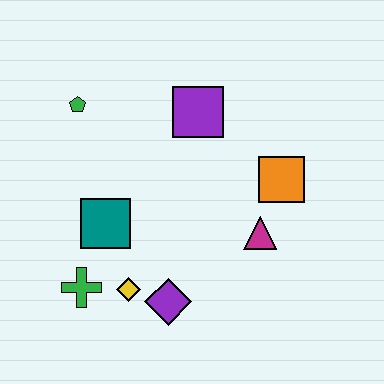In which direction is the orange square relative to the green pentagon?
The orange square is to the right of the green pentagon.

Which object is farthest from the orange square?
The green cross is farthest from the orange square.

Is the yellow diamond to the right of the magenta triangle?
No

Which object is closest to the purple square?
The orange square is closest to the purple square.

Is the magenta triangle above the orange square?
No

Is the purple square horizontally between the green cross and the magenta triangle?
Yes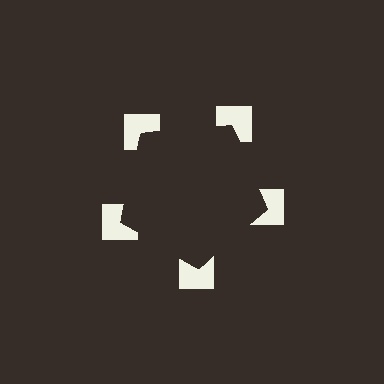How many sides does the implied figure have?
5 sides.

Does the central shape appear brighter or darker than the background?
It typically appears slightly darker than the background, even though no actual brightness change is drawn.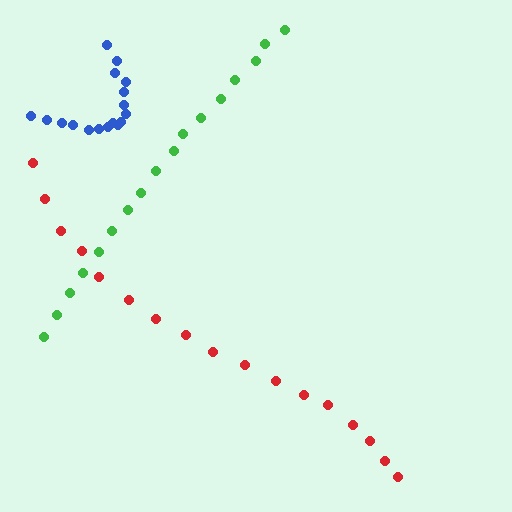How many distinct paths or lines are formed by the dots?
There are 3 distinct paths.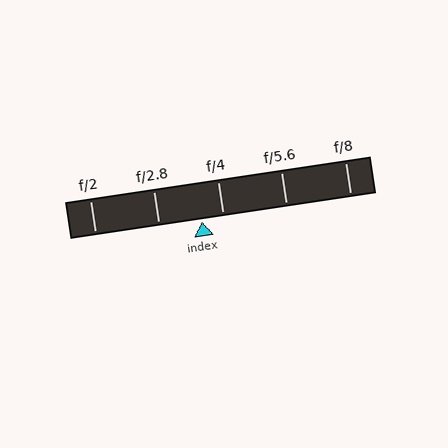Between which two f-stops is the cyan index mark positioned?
The index mark is between f/2.8 and f/4.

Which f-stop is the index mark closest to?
The index mark is closest to f/4.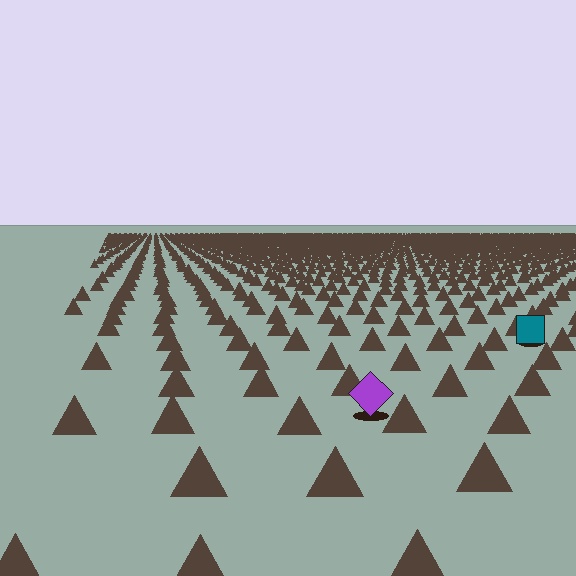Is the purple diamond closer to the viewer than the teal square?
Yes. The purple diamond is closer — you can tell from the texture gradient: the ground texture is coarser near it.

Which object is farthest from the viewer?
The teal square is farthest from the viewer. It appears smaller and the ground texture around it is denser.